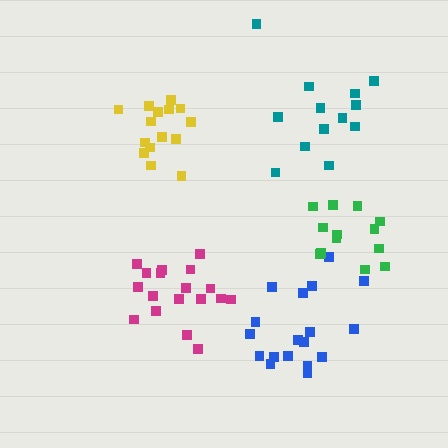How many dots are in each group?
Group 1: 18 dots, Group 2: 18 dots, Group 3: 13 dots, Group 4: 15 dots, Group 5: 13 dots (77 total).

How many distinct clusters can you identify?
There are 5 distinct clusters.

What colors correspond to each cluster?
The clusters are colored: magenta, blue, green, yellow, teal.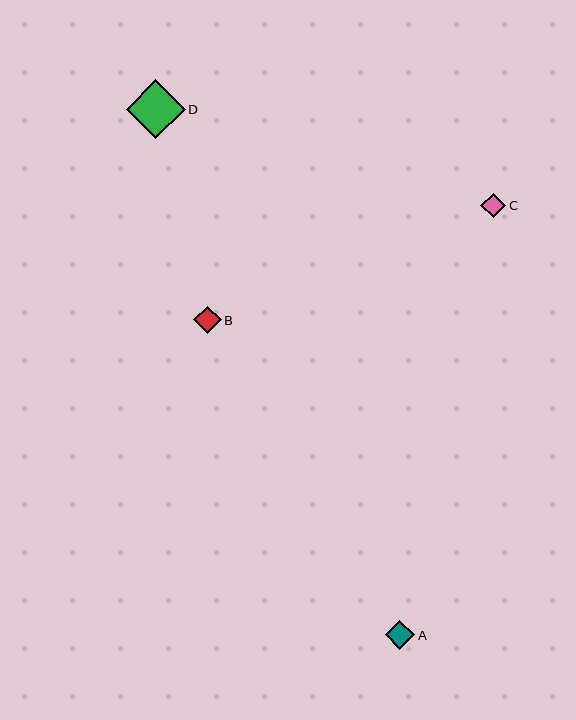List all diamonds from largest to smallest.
From largest to smallest: D, A, B, C.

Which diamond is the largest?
Diamond D is the largest with a size of approximately 59 pixels.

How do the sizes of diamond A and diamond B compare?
Diamond A and diamond B are approximately the same size.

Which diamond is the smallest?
Diamond C is the smallest with a size of approximately 25 pixels.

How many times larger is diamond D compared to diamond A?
Diamond D is approximately 2.0 times the size of diamond A.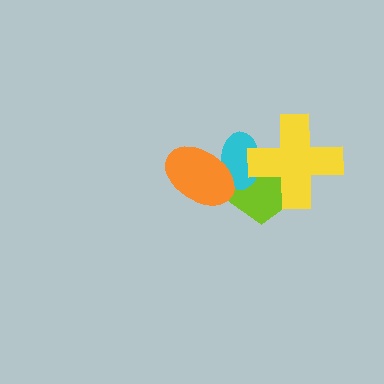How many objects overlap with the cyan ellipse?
3 objects overlap with the cyan ellipse.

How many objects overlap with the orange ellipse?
2 objects overlap with the orange ellipse.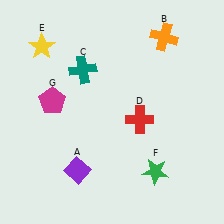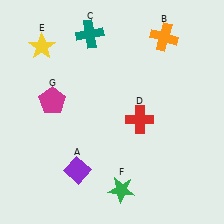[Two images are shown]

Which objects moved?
The objects that moved are: the teal cross (C), the green star (F).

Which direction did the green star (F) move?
The green star (F) moved left.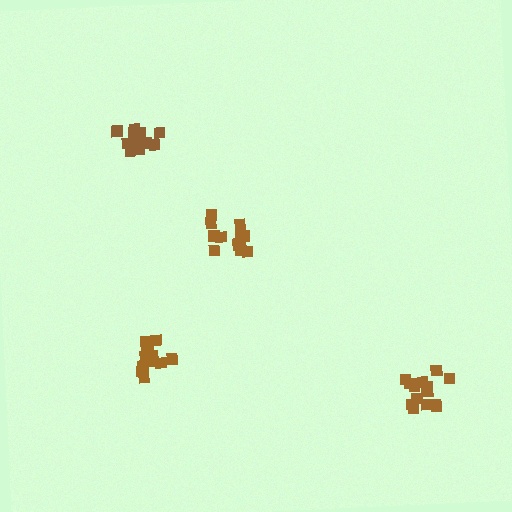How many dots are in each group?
Group 1: 18 dots, Group 2: 13 dots, Group 3: 15 dots, Group 4: 14 dots (60 total).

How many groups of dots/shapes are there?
There are 4 groups.